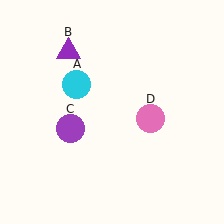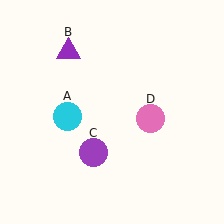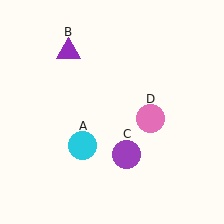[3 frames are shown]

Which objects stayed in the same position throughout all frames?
Purple triangle (object B) and pink circle (object D) remained stationary.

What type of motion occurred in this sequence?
The cyan circle (object A), purple circle (object C) rotated counterclockwise around the center of the scene.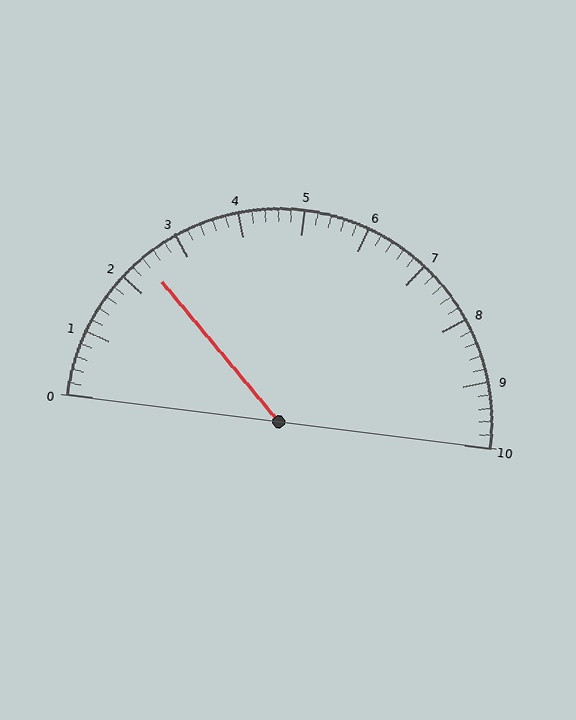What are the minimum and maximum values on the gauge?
The gauge ranges from 0 to 10.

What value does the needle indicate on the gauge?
The needle indicates approximately 2.4.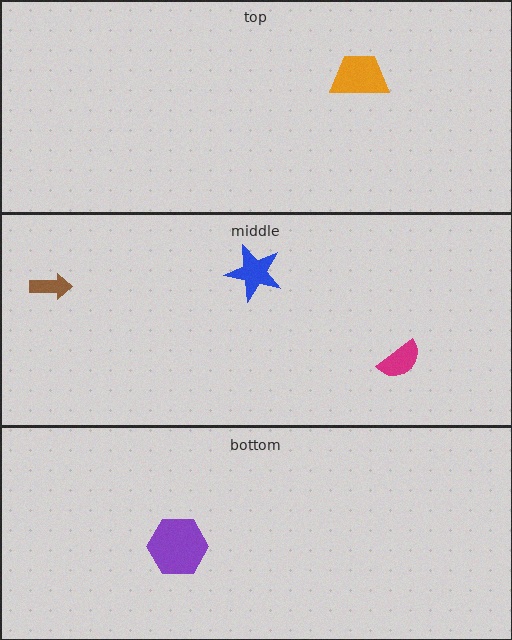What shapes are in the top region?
The orange trapezoid.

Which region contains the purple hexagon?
The bottom region.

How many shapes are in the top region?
1.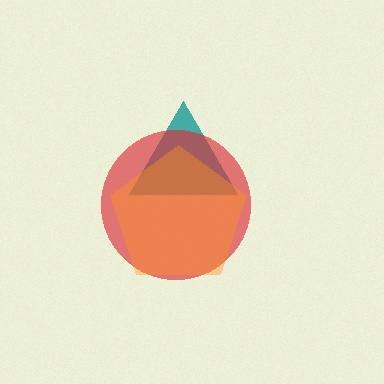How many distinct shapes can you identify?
There are 3 distinct shapes: a teal triangle, a red circle, an orange pentagon.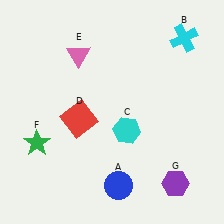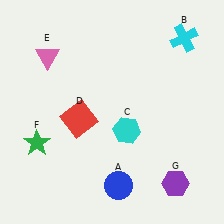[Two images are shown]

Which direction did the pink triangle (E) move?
The pink triangle (E) moved left.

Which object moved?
The pink triangle (E) moved left.